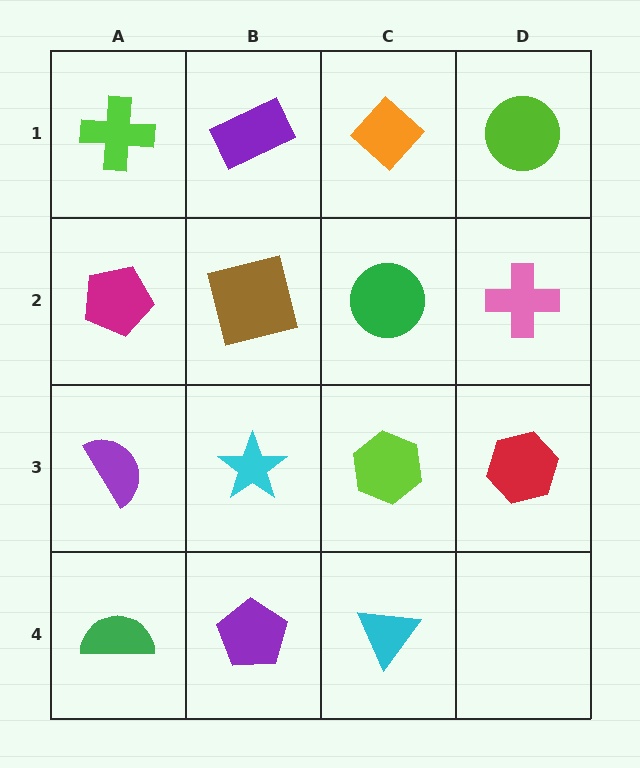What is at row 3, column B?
A cyan star.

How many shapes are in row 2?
4 shapes.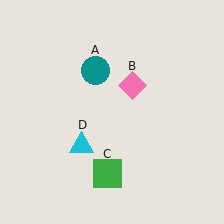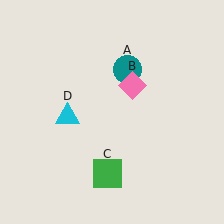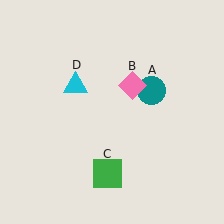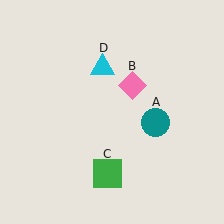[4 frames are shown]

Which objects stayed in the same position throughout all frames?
Pink diamond (object B) and green square (object C) remained stationary.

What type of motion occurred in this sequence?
The teal circle (object A), cyan triangle (object D) rotated clockwise around the center of the scene.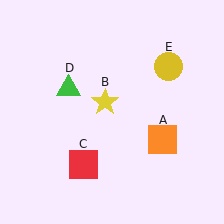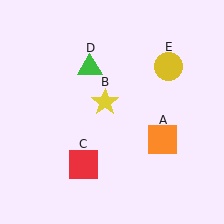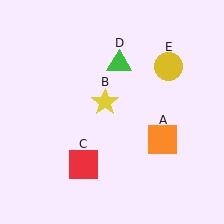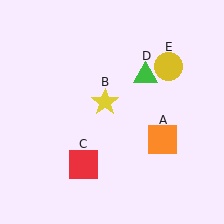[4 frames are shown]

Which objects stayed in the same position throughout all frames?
Orange square (object A) and yellow star (object B) and red square (object C) and yellow circle (object E) remained stationary.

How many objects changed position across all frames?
1 object changed position: green triangle (object D).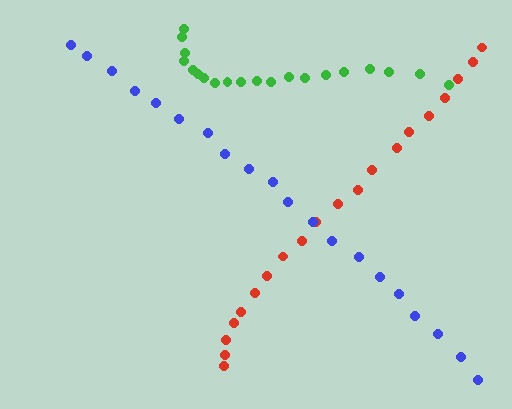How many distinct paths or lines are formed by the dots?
There are 3 distinct paths.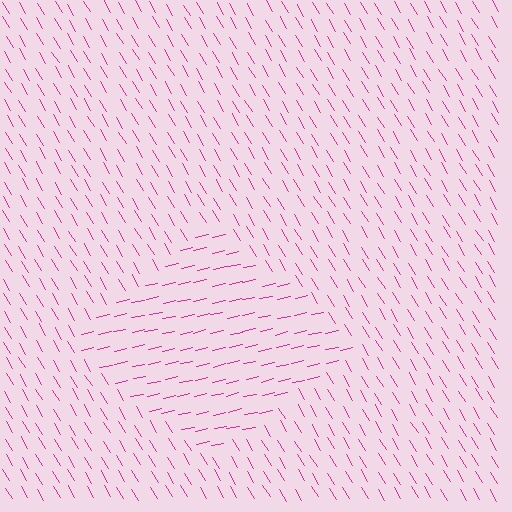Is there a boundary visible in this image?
Yes, there is a texture boundary formed by a change in line orientation.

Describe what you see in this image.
The image is filled with small magenta line segments. A diamond region in the image has lines oriented differently from the surrounding lines, creating a visible texture boundary.